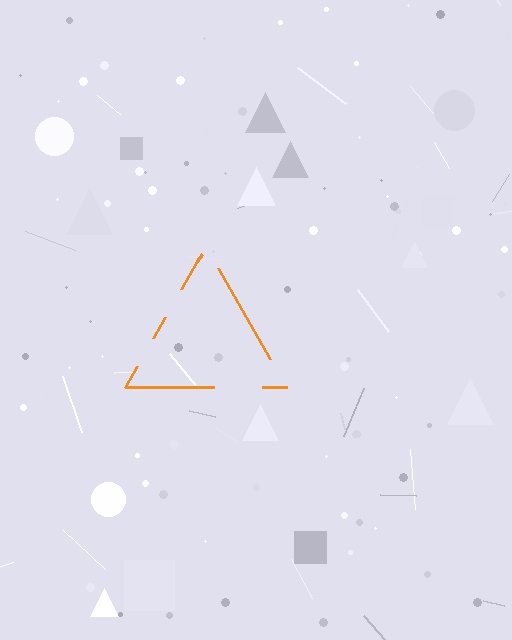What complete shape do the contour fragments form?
The contour fragments form a triangle.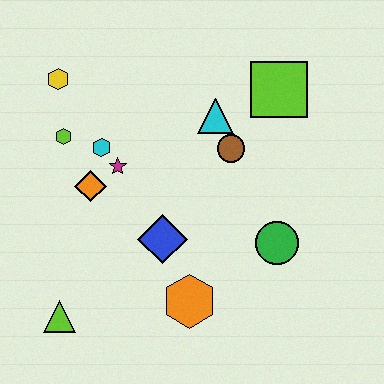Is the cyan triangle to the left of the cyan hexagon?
No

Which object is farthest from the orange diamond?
The lime square is farthest from the orange diamond.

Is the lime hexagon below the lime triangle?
No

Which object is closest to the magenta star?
The cyan hexagon is closest to the magenta star.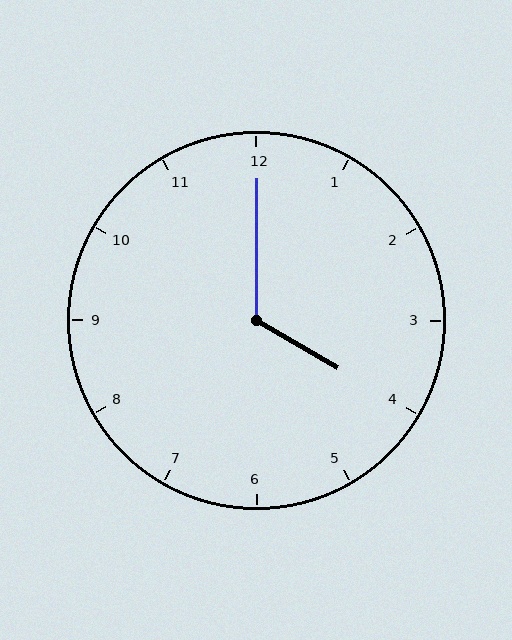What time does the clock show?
4:00.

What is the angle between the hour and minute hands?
Approximately 120 degrees.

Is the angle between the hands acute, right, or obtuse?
It is obtuse.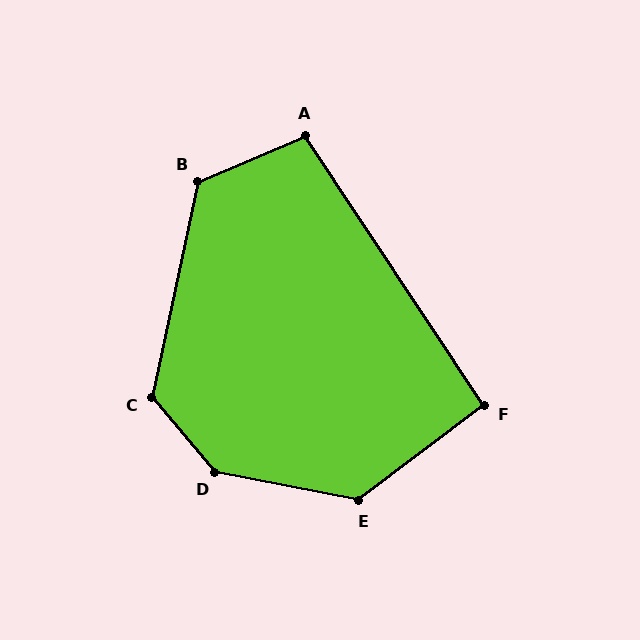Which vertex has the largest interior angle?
D, at approximately 141 degrees.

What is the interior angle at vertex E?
Approximately 131 degrees (obtuse).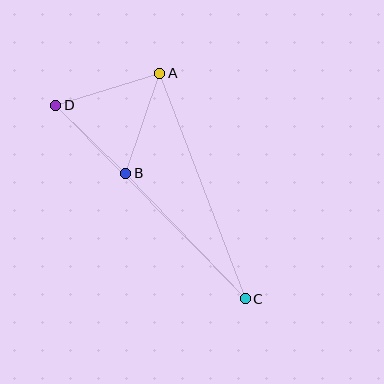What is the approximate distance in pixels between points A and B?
The distance between A and B is approximately 105 pixels.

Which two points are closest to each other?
Points B and D are closest to each other.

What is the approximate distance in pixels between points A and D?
The distance between A and D is approximately 108 pixels.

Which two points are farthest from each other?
Points C and D are farthest from each other.